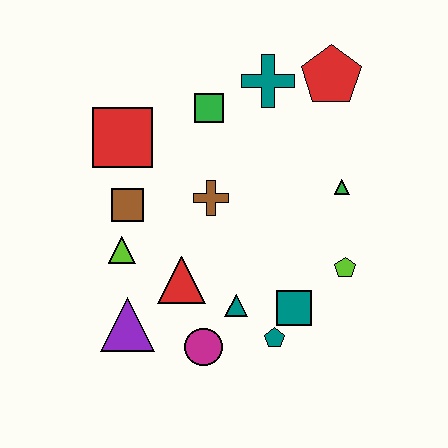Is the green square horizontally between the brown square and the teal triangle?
Yes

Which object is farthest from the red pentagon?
The purple triangle is farthest from the red pentagon.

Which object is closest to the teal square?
The teal pentagon is closest to the teal square.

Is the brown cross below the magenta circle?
No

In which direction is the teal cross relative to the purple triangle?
The teal cross is above the purple triangle.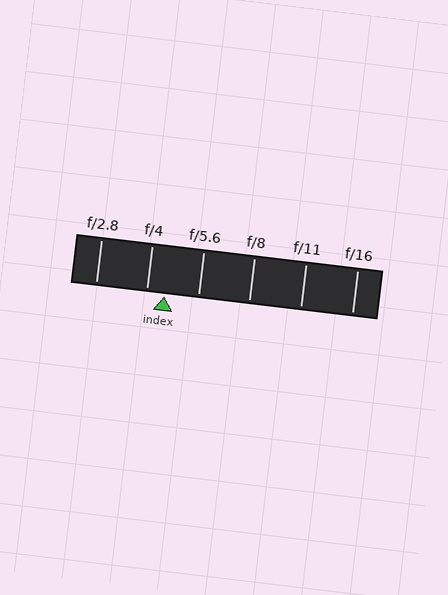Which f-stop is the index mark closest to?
The index mark is closest to f/4.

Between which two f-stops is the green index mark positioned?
The index mark is between f/4 and f/5.6.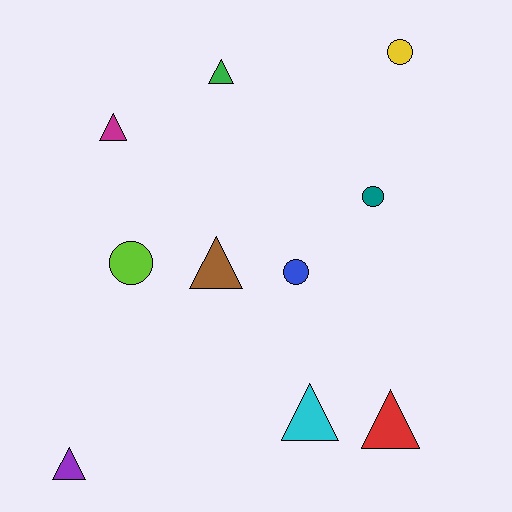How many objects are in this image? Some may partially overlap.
There are 10 objects.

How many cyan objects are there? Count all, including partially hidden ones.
There is 1 cyan object.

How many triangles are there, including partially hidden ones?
There are 6 triangles.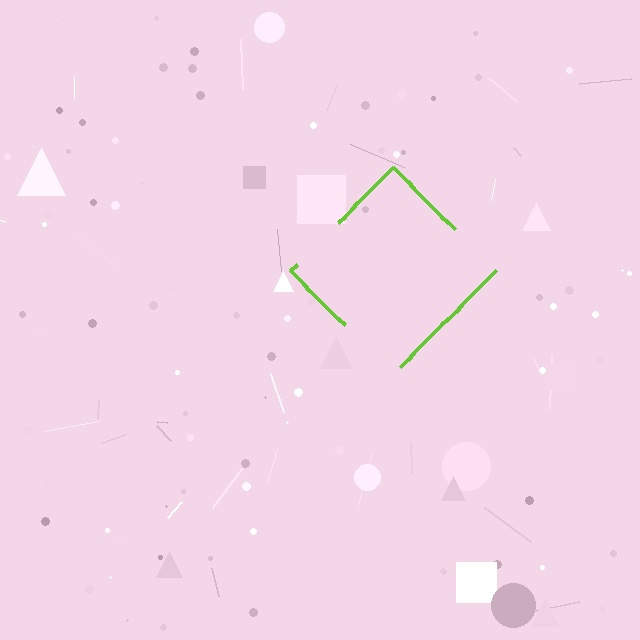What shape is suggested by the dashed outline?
The dashed outline suggests a diamond.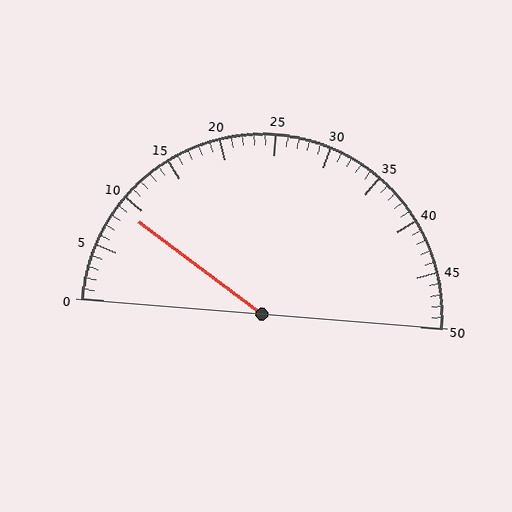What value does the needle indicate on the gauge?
The needle indicates approximately 9.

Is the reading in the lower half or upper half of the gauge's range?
The reading is in the lower half of the range (0 to 50).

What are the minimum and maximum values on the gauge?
The gauge ranges from 0 to 50.